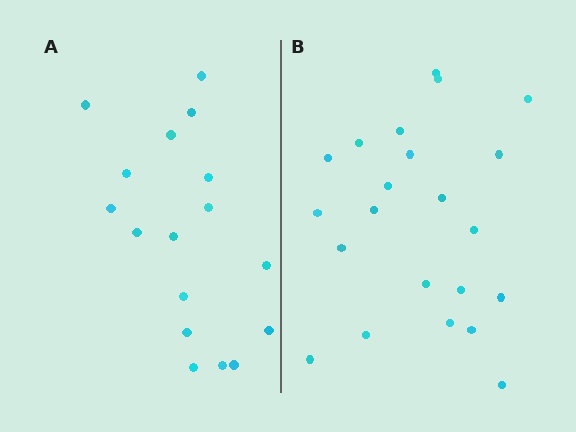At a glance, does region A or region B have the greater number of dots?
Region B (the right region) has more dots.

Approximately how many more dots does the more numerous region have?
Region B has about 5 more dots than region A.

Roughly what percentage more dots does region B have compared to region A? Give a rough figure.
About 30% more.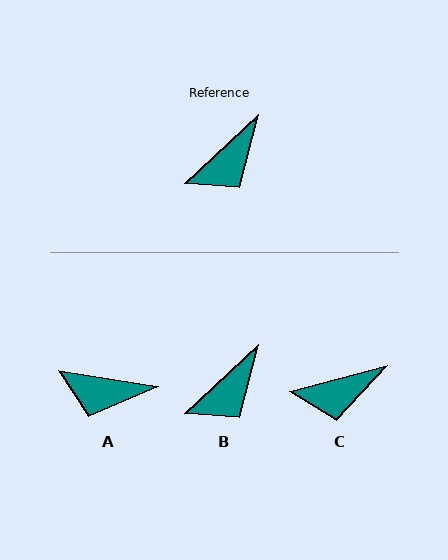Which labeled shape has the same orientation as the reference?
B.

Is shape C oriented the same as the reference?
No, it is off by about 28 degrees.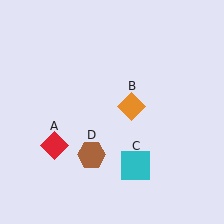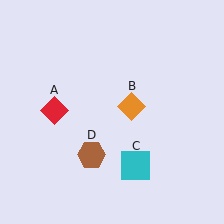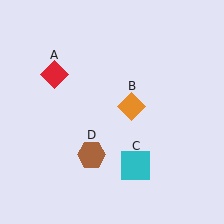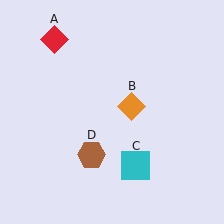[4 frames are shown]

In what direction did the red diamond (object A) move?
The red diamond (object A) moved up.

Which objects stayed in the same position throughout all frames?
Orange diamond (object B) and cyan square (object C) and brown hexagon (object D) remained stationary.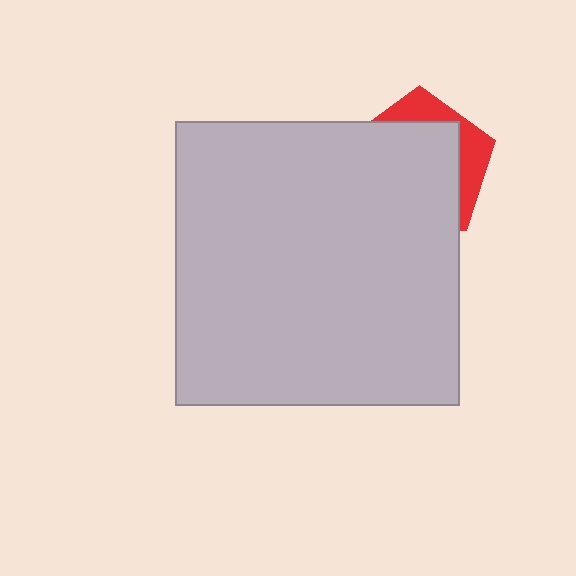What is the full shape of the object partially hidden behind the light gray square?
The partially hidden object is a red pentagon.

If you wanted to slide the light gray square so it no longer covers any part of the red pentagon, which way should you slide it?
Slide it toward the lower-left — that is the most direct way to separate the two shapes.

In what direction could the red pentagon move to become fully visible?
The red pentagon could move toward the upper-right. That would shift it out from behind the light gray square entirely.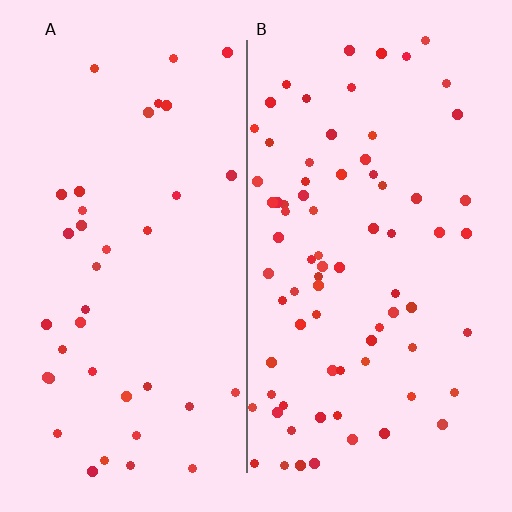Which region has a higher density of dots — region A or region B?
B (the right).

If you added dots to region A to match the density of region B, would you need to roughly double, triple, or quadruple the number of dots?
Approximately double.